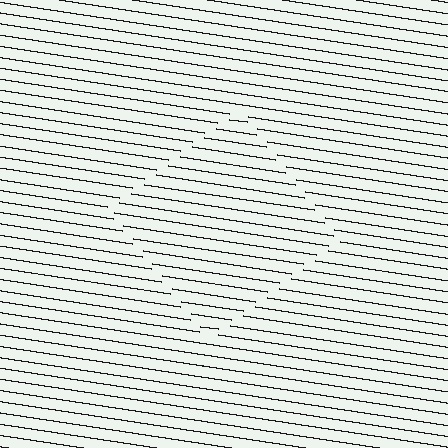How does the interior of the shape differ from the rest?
The interior of the shape contains the same grating, shifted by half a period — the contour is defined by the phase discontinuity where line-ends from the inner and outer gratings abut.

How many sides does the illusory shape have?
4 sides — the line-ends trace a square.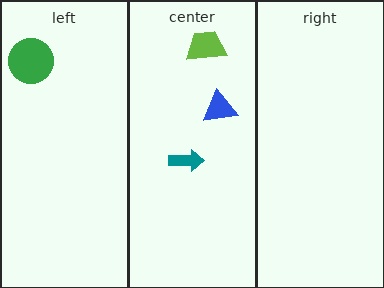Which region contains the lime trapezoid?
The center region.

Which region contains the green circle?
The left region.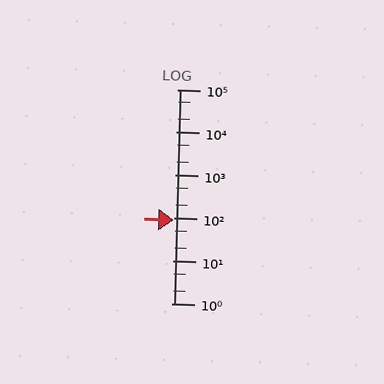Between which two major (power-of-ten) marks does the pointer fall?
The pointer is between 10 and 100.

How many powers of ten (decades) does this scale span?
The scale spans 5 decades, from 1 to 100000.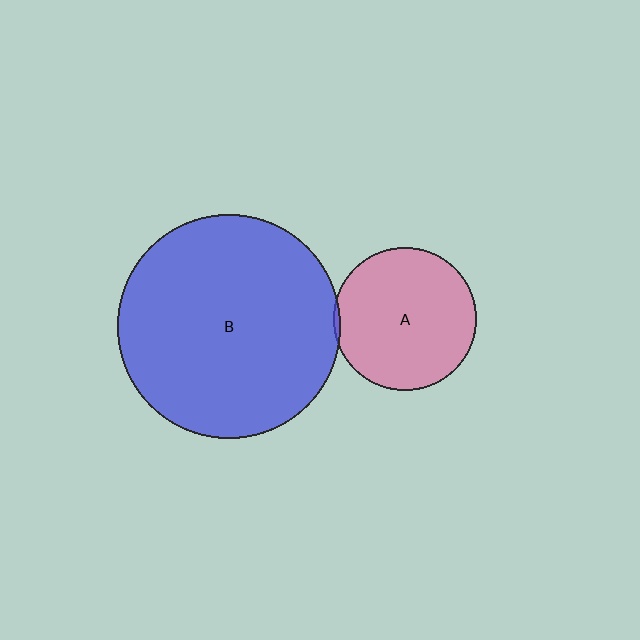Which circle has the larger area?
Circle B (blue).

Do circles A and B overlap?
Yes.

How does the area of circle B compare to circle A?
Approximately 2.4 times.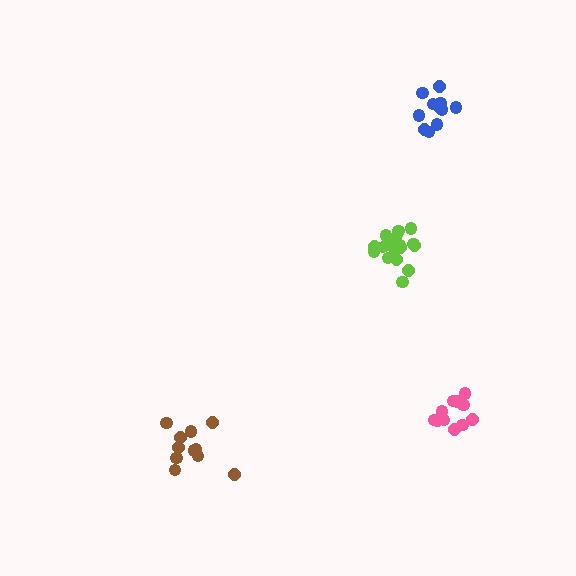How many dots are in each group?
Group 1: 11 dots, Group 2: 11 dots, Group 3: 11 dots, Group 4: 17 dots (50 total).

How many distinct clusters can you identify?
There are 4 distinct clusters.